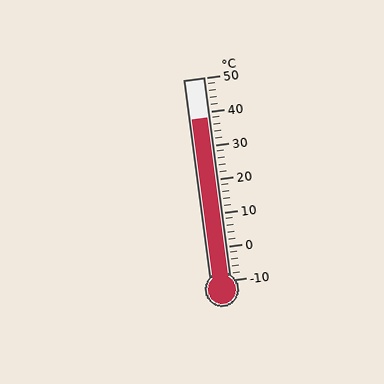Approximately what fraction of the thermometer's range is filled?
The thermometer is filled to approximately 80% of its range.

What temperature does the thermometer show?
The thermometer shows approximately 38°C.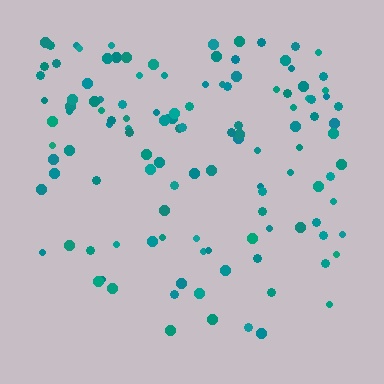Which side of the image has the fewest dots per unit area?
The bottom.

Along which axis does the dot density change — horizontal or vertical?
Vertical.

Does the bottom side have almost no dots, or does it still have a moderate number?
Still a moderate number, just noticeably fewer than the top.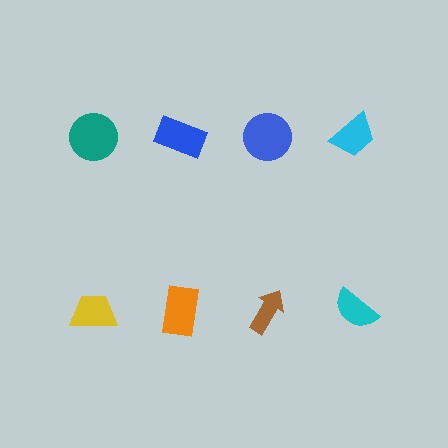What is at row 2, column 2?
An orange rectangle.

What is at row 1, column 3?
A blue circle.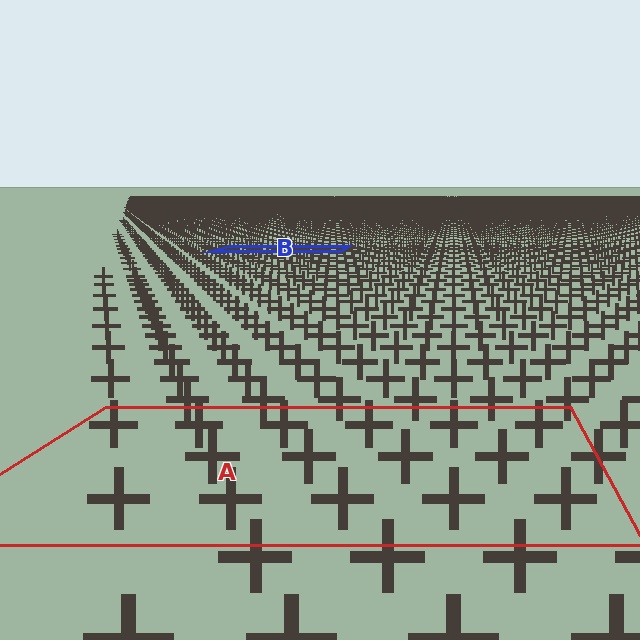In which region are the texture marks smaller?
The texture marks are smaller in region B, because it is farther away.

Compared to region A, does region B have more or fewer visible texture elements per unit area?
Region B has more texture elements per unit area — they are packed more densely because it is farther away.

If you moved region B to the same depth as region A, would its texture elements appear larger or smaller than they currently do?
They would appear larger. At a closer depth, the same texture elements are projected at a bigger on-screen size.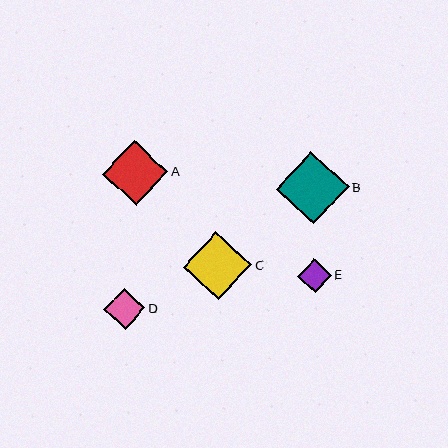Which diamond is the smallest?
Diamond E is the smallest with a size of approximately 34 pixels.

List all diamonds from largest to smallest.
From largest to smallest: B, C, A, D, E.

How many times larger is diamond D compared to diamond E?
Diamond D is approximately 1.2 times the size of diamond E.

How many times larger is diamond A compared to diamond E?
Diamond A is approximately 1.9 times the size of diamond E.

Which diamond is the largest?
Diamond B is the largest with a size of approximately 73 pixels.